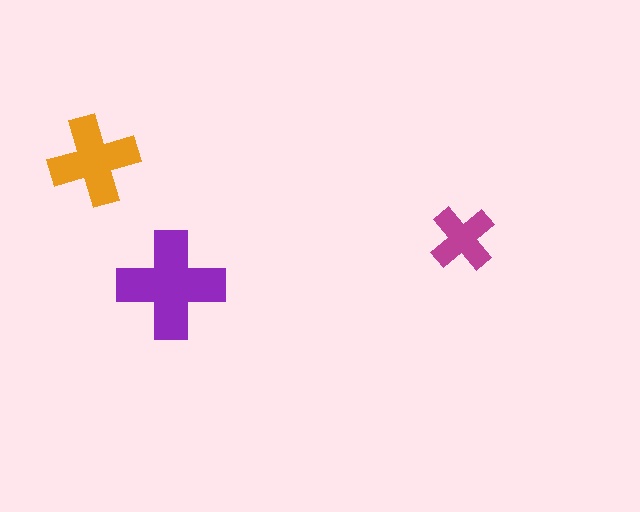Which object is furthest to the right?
The magenta cross is rightmost.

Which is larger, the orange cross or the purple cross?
The purple one.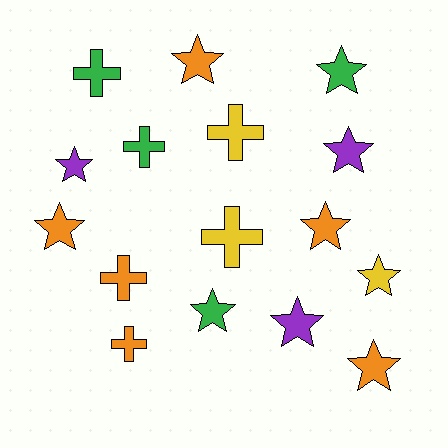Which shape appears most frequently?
Star, with 10 objects.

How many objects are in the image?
There are 16 objects.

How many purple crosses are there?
There are no purple crosses.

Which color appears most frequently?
Orange, with 6 objects.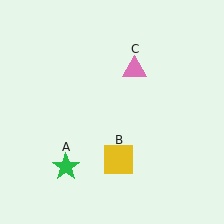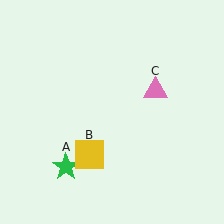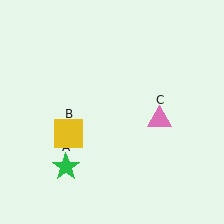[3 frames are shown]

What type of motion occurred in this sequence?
The yellow square (object B), pink triangle (object C) rotated clockwise around the center of the scene.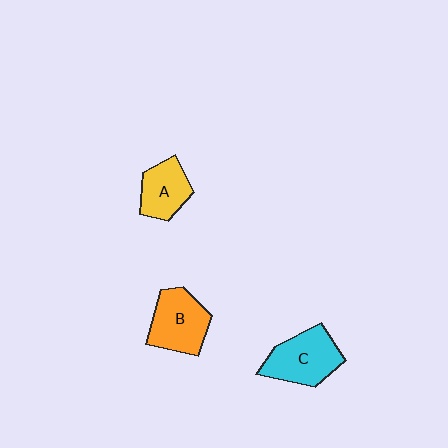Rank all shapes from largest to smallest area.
From largest to smallest: C (cyan), B (orange), A (yellow).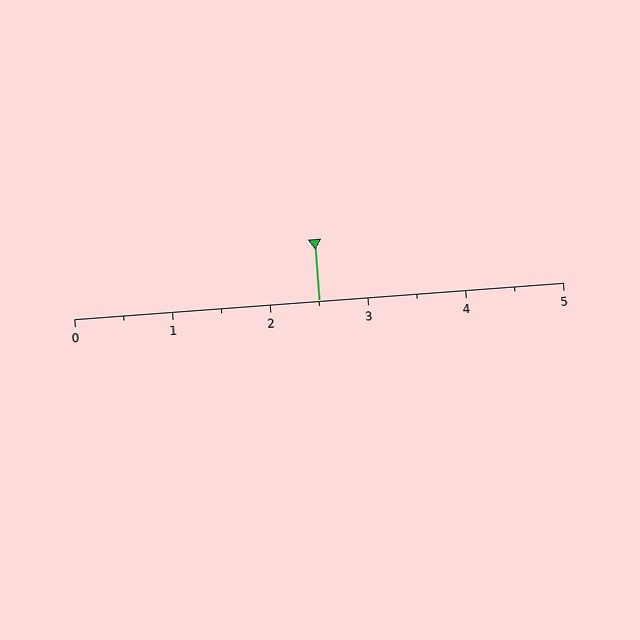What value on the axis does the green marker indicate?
The marker indicates approximately 2.5.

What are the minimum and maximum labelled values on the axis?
The axis runs from 0 to 5.